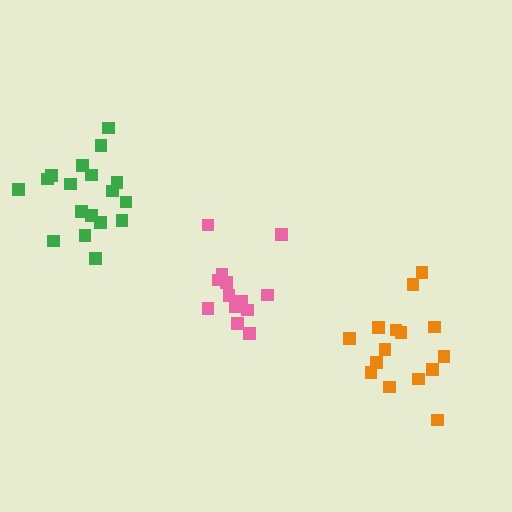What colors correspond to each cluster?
The clusters are colored: pink, orange, green.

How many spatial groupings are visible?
There are 3 spatial groupings.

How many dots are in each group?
Group 1: 13 dots, Group 2: 15 dots, Group 3: 18 dots (46 total).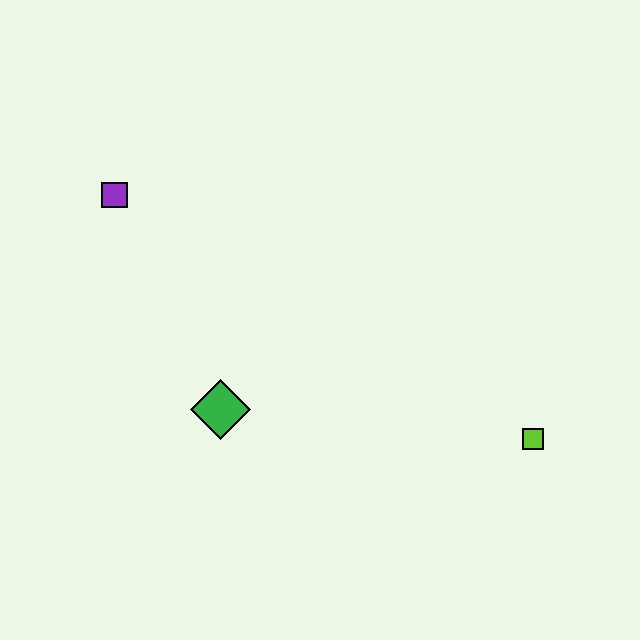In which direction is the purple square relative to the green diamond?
The purple square is above the green diamond.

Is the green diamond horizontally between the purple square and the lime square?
Yes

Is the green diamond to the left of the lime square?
Yes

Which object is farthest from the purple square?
The lime square is farthest from the purple square.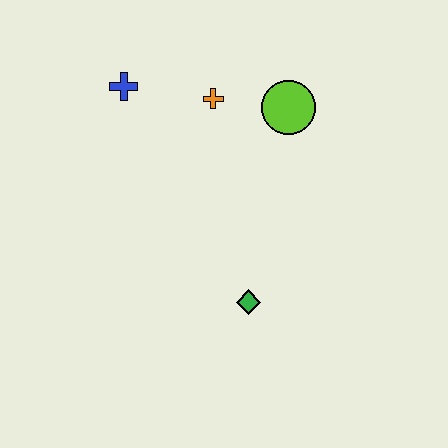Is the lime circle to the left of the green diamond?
No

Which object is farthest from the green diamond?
The blue cross is farthest from the green diamond.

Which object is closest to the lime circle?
The orange cross is closest to the lime circle.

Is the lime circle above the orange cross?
No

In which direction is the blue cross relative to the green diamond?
The blue cross is above the green diamond.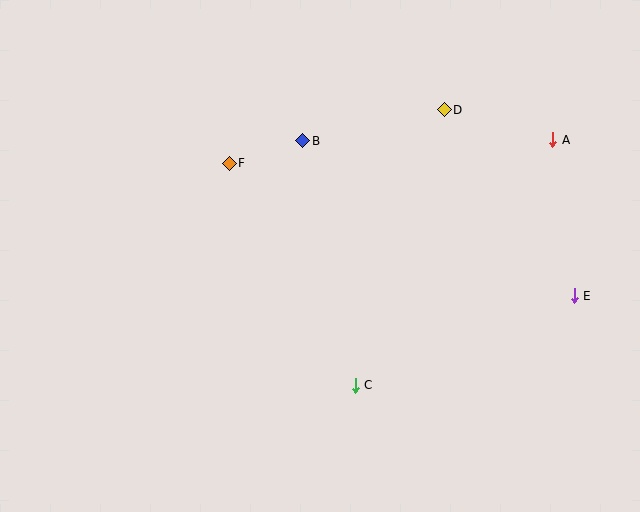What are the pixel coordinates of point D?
Point D is at (444, 110).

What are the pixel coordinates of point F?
Point F is at (229, 163).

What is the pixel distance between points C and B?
The distance between C and B is 250 pixels.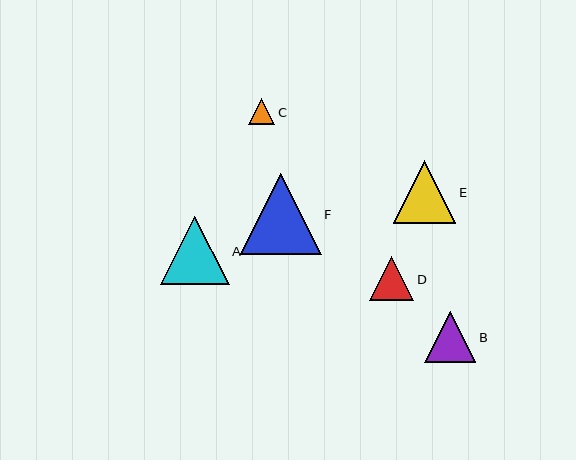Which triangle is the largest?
Triangle F is the largest with a size of approximately 81 pixels.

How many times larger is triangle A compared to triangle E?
Triangle A is approximately 1.1 times the size of triangle E.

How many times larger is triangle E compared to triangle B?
Triangle E is approximately 1.2 times the size of triangle B.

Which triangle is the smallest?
Triangle C is the smallest with a size of approximately 26 pixels.